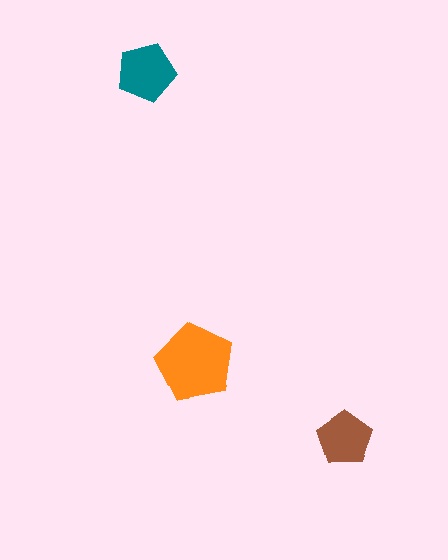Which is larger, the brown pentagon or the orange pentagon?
The orange one.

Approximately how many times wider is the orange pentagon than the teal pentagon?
About 1.5 times wider.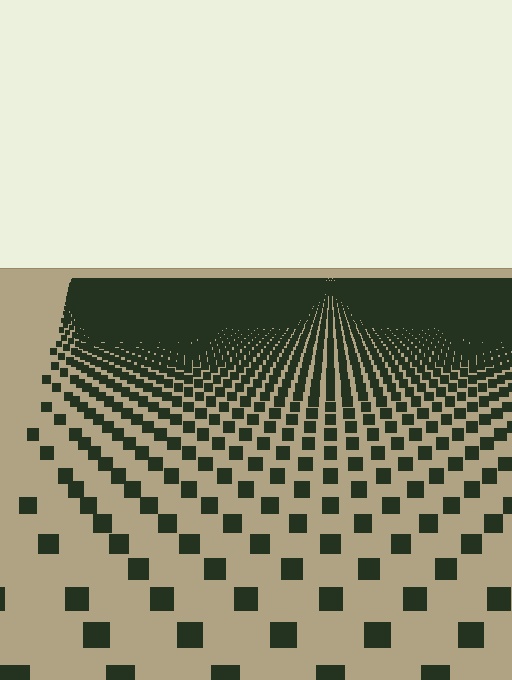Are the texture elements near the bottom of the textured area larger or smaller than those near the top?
Larger. Near the bottom, elements are closer to the viewer and appear at a bigger on-screen size.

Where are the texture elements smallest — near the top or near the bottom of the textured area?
Near the top.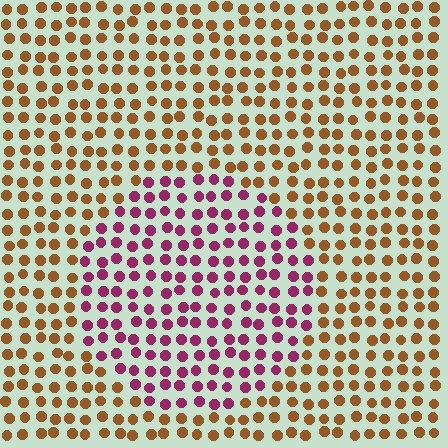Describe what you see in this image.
The image is filled with small brown elements in a uniform arrangement. A circle-shaped region is visible where the elements are tinted to a slightly different hue, forming a subtle color boundary.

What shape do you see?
I see a circle.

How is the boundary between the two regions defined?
The boundary is defined purely by a slight shift in hue (about 63 degrees). Spacing, size, and orientation are identical on both sides.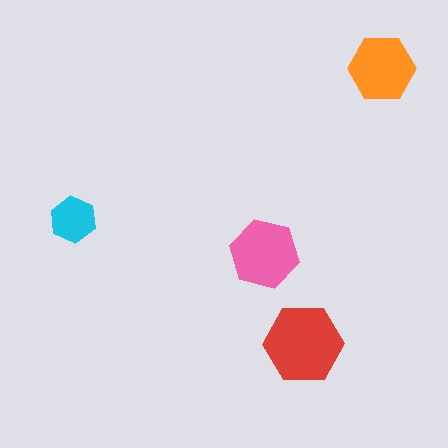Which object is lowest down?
The red hexagon is bottommost.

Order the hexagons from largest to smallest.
the red one, the pink one, the orange one, the cyan one.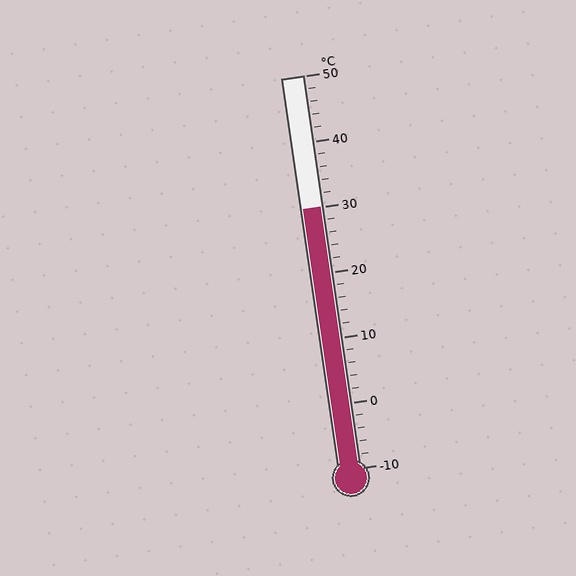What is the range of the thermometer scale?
The thermometer scale ranges from -10°C to 50°C.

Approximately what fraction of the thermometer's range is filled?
The thermometer is filled to approximately 65% of its range.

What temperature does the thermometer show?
The thermometer shows approximately 30°C.